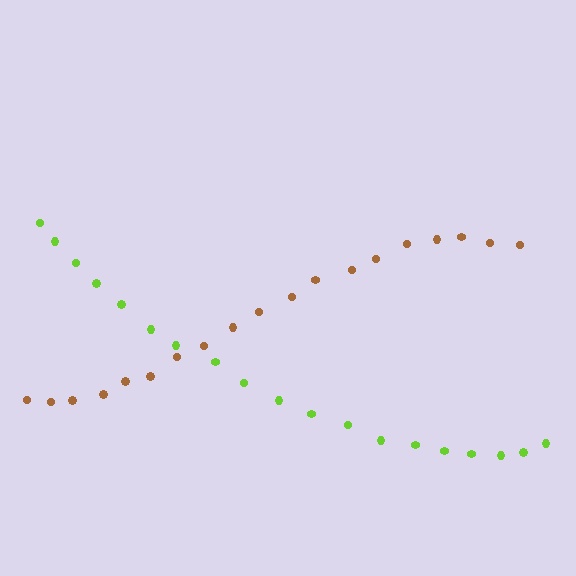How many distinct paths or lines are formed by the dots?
There are 2 distinct paths.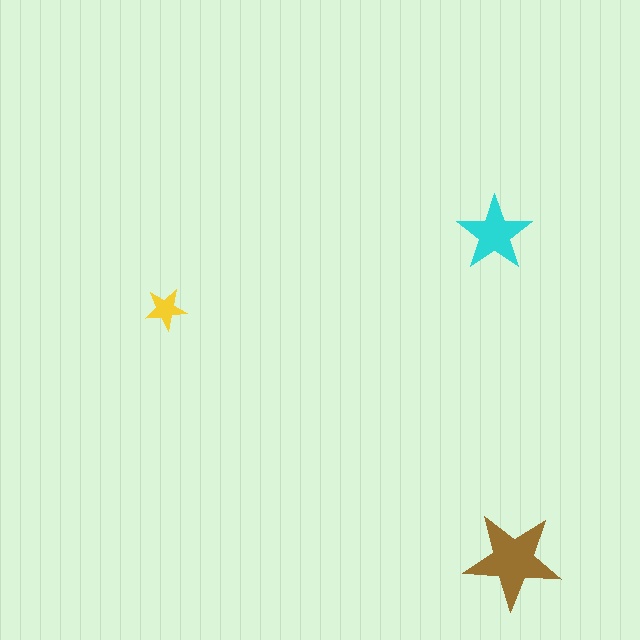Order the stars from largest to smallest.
the brown one, the cyan one, the yellow one.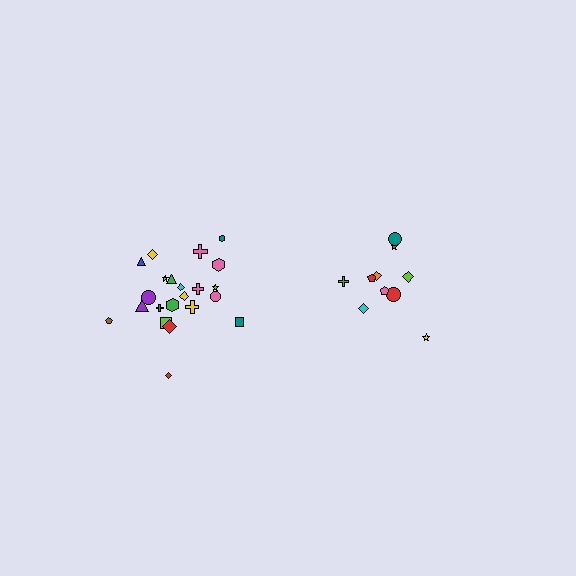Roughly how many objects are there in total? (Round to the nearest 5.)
Roughly 30 objects in total.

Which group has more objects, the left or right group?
The left group.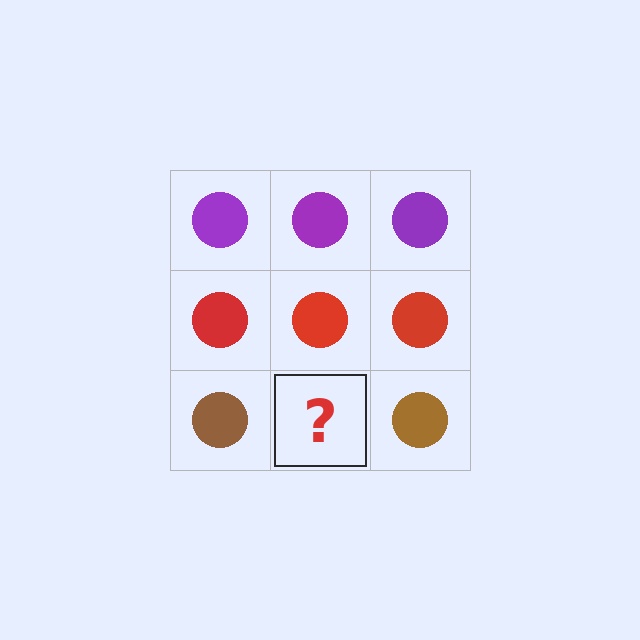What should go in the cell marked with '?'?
The missing cell should contain a brown circle.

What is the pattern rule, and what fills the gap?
The rule is that each row has a consistent color. The gap should be filled with a brown circle.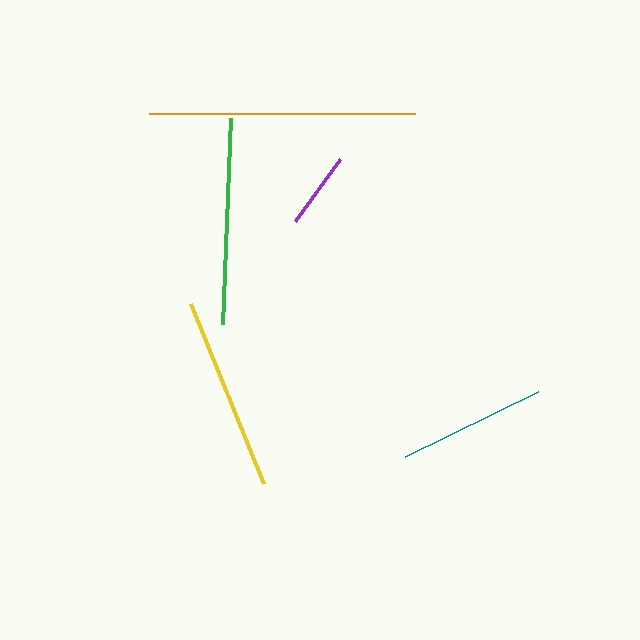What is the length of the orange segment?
The orange segment is approximately 265 pixels long.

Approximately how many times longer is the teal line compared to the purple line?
The teal line is approximately 1.9 times the length of the purple line.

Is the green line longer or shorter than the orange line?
The orange line is longer than the green line.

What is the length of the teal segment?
The teal segment is approximately 148 pixels long.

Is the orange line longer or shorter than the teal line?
The orange line is longer than the teal line.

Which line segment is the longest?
The orange line is the longest at approximately 265 pixels.